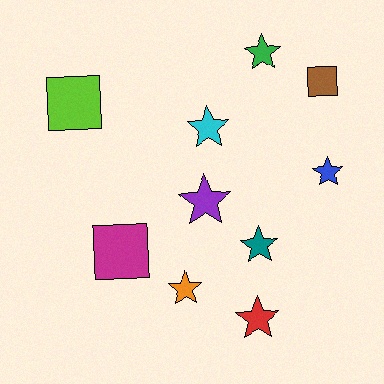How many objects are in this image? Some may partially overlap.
There are 10 objects.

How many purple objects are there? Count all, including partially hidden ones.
There is 1 purple object.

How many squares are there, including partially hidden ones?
There are 3 squares.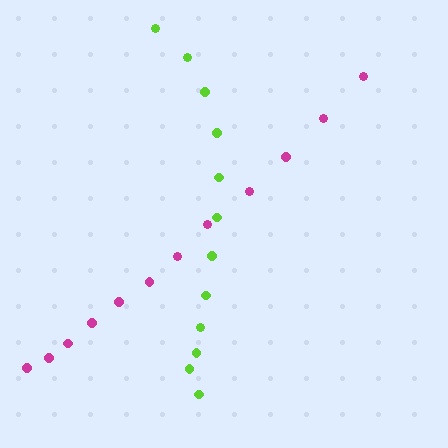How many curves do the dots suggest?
There are 2 distinct paths.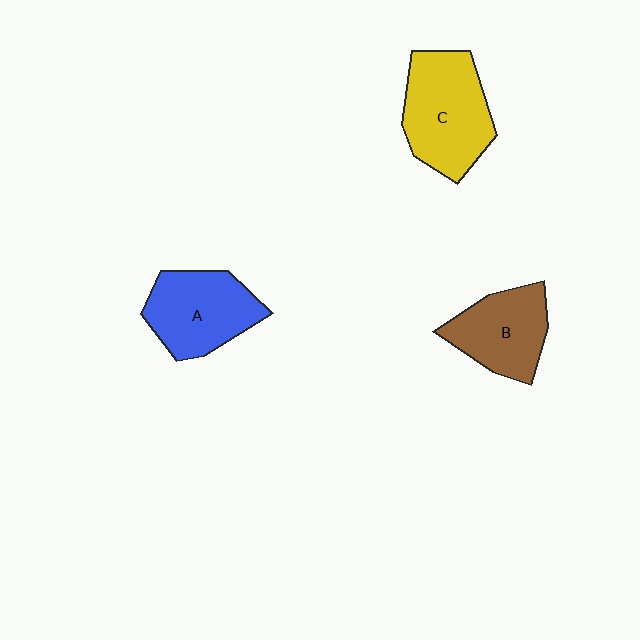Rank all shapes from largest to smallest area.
From largest to smallest: C (yellow), A (blue), B (brown).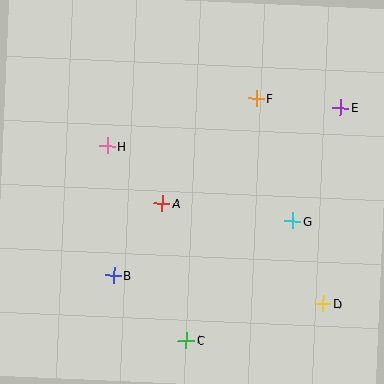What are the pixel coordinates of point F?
Point F is at (256, 98).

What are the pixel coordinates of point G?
Point G is at (292, 221).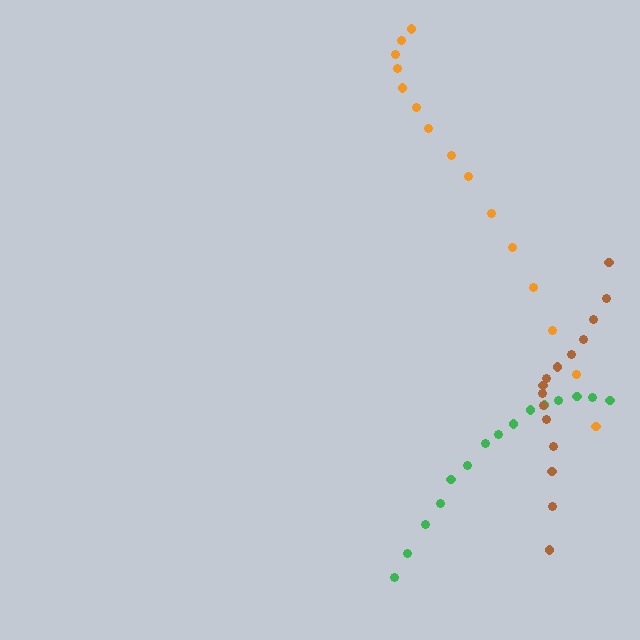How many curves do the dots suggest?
There are 3 distinct paths.